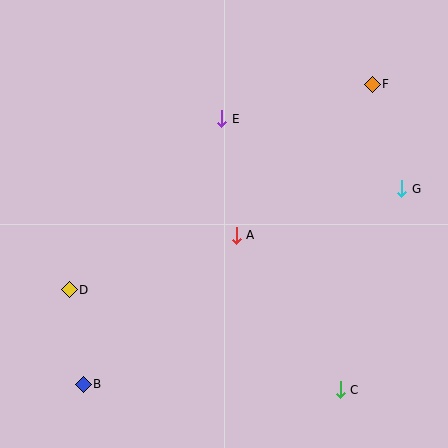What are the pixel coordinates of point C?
Point C is at (340, 390).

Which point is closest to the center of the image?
Point A at (236, 235) is closest to the center.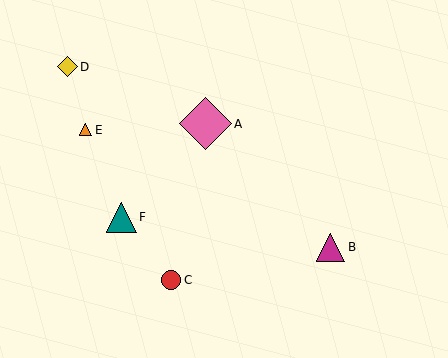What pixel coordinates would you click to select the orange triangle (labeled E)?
Click at (86, 130) to select the orange triangle E.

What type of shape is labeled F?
Shape F is a teal triangle.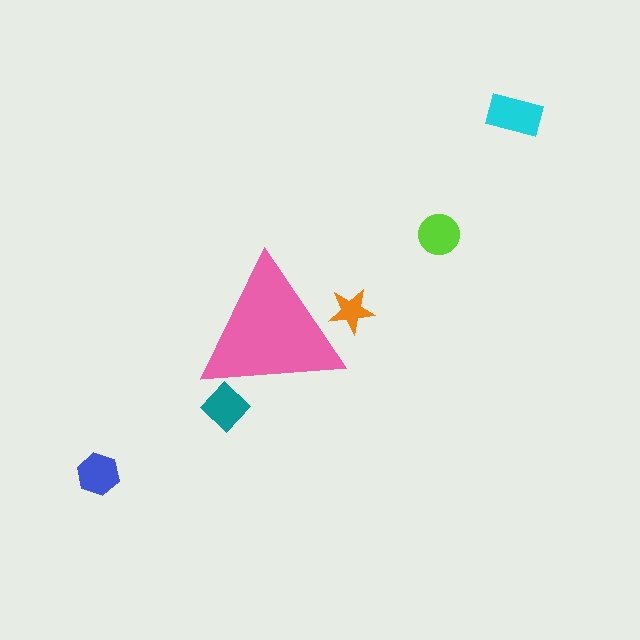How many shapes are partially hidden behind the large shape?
2 shapes are partially hidden.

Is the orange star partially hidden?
Yes, the orange star is partially hidden behind the pink triangle.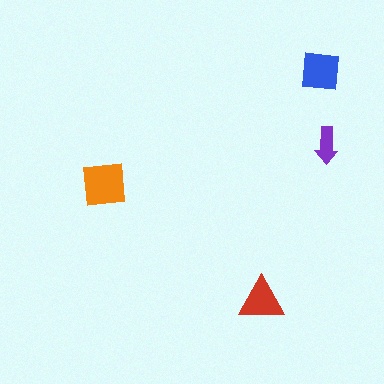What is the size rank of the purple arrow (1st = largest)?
4th.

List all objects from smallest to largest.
The purple arrow, the red triangle, the blue square, the orange square.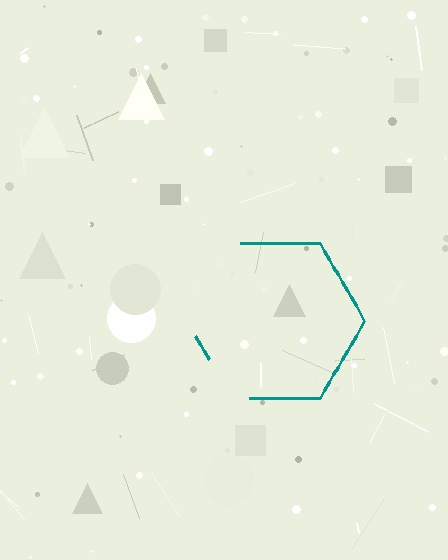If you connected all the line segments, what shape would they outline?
They would outline a hexagon.